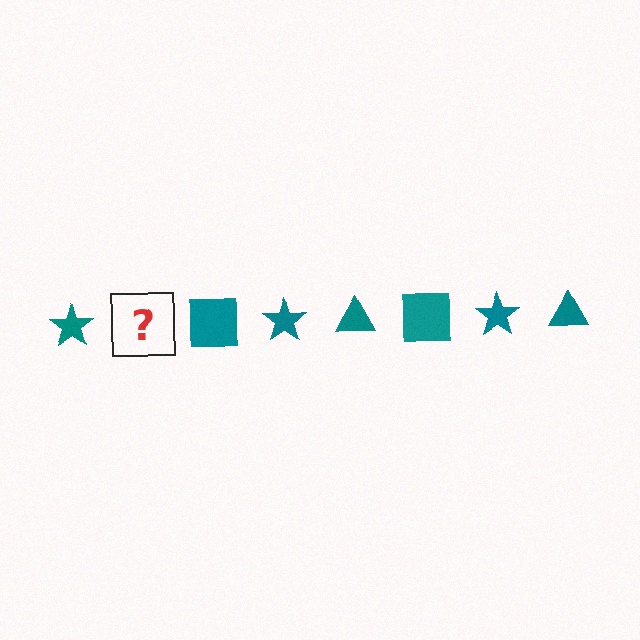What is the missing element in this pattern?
The missing element is a teal triangle.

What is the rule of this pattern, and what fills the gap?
The rule is that the pattern cycles through star, triangle, square shapes in teal. The gap should be filled with a teal triangle.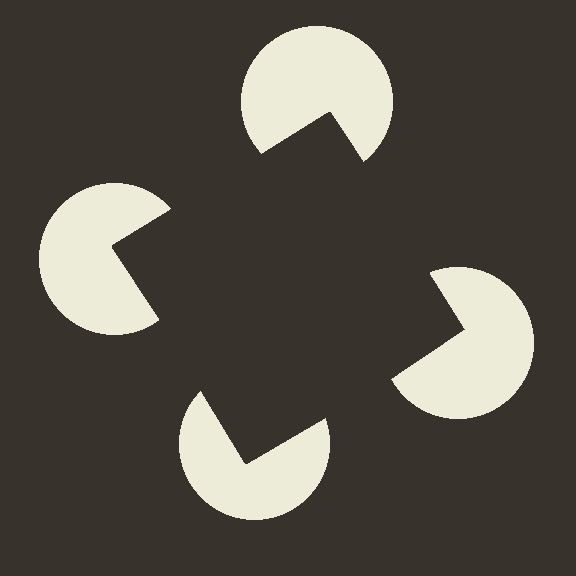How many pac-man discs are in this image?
There are 4 — one at each vertex of the illusory square.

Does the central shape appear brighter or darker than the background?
It typically appears slightly darker than the background, even though no actual brightness change is drawn.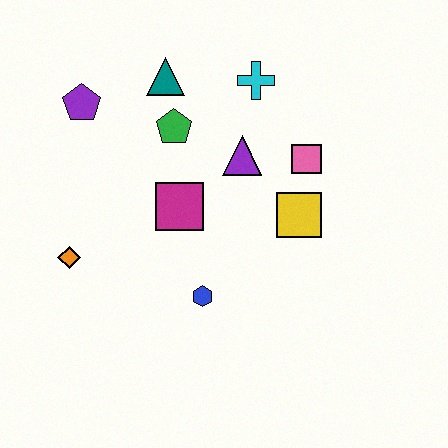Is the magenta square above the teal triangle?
No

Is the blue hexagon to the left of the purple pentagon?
No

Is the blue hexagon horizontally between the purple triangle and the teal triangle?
Yes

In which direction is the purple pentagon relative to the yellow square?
The purple pentagon is to the left of the yellow square.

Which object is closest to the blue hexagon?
The magenta square is closest to the blue hexagon.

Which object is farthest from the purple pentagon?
The yellow square is farthest from the purple pentagon.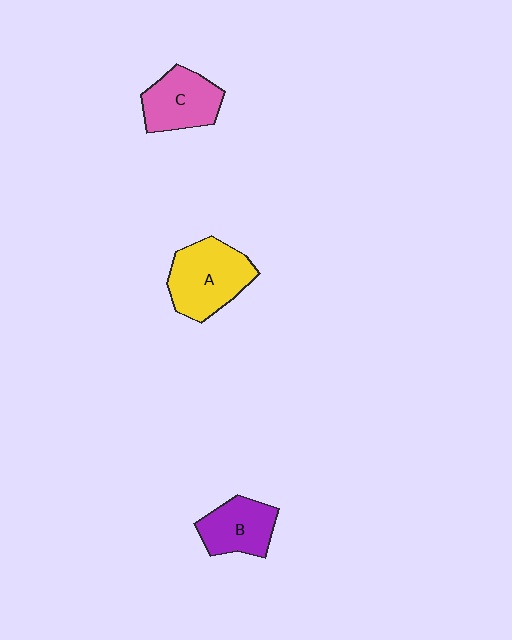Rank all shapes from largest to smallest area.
From largest to smallest: A (yellow), C (pink), B (purple).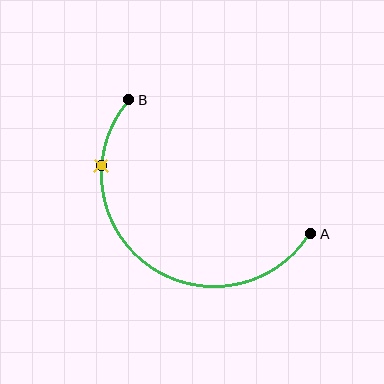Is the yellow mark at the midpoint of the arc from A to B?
No. The yellow mark lies on the arc but is closer to endpoint B. The arc midpoint would be at the point on the curve equidistant along the arc from both A and B.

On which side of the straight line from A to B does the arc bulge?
The arc bulges below and to the left of the straight line connecting A and B.